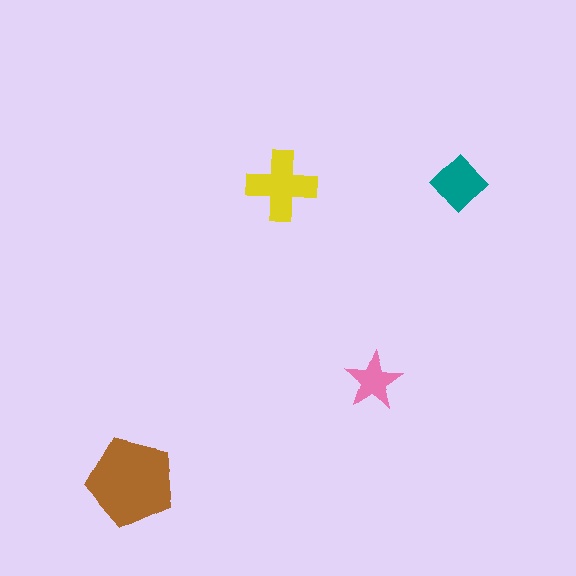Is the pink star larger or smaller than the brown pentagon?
Smaller.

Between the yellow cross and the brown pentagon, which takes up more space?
The brown pentagon.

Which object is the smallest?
The pink star.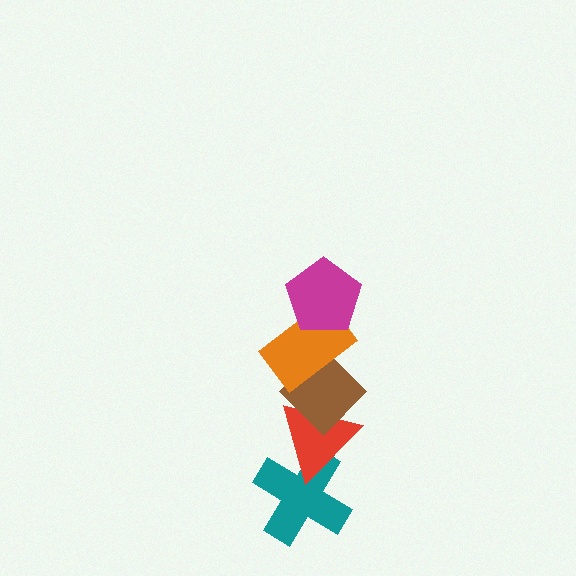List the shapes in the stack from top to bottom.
From top to bottom: the magenta pentagon, the orange rectangle, the brown diamond, the red triangle, the teal cross.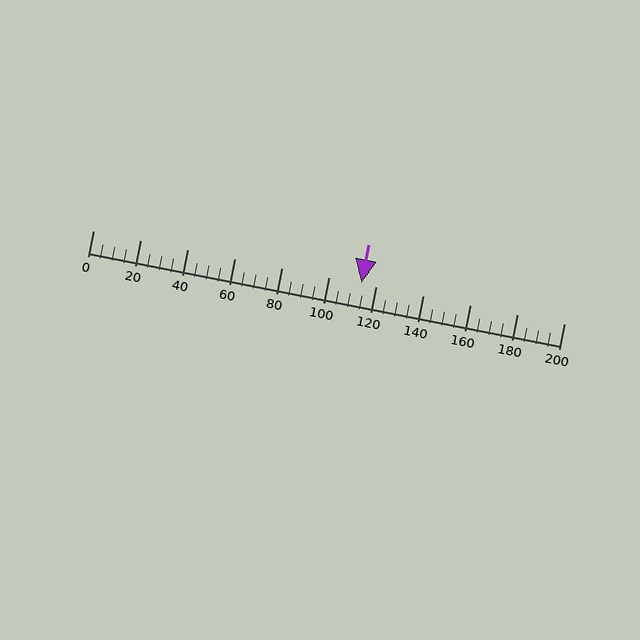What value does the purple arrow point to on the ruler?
The purple arrow points to approximately 114.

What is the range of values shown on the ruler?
The ruler shows values from 0 to 200.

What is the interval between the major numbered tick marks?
The major tick marks are spaced 20 units apart.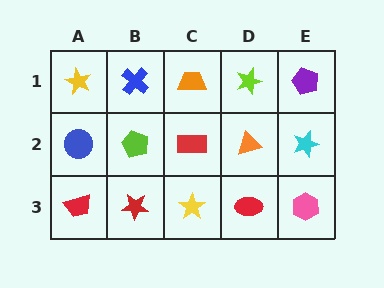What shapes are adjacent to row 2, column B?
A blue cross (row 1, column B), a red star (row 3, column B), a blue circle (row 2, column A), a red rectangle (row 2, column C).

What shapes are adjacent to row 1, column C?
A red rectangle (row 2, column C), a blue cross (row 1, column B), a lime star (row 1, column D).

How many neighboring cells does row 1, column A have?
2.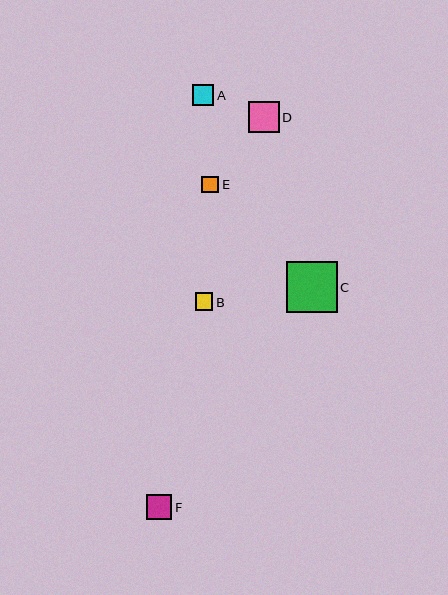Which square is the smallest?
Square E is the smallest with a size of approximately 17 pixels.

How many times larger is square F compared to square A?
Square F is approximately 1.2 times the size of square A.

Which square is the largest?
Square C is the largest with a size of approximately 51 pixels.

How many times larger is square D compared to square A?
Square D is approximately 1.5 times the size of square A.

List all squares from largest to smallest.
From largest to smallest: C, D, F, A, B, E.